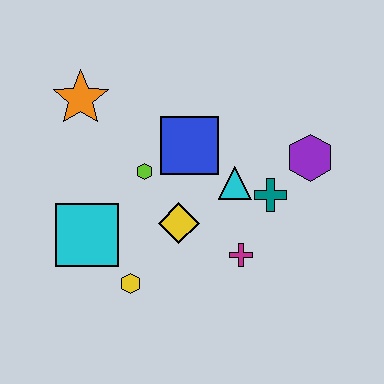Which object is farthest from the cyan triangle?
The orange star is farthest from the cyan triangle.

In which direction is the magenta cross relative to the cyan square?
The magenta cross is to the right of the cyan square.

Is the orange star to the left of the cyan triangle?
Yes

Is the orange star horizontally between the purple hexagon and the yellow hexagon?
No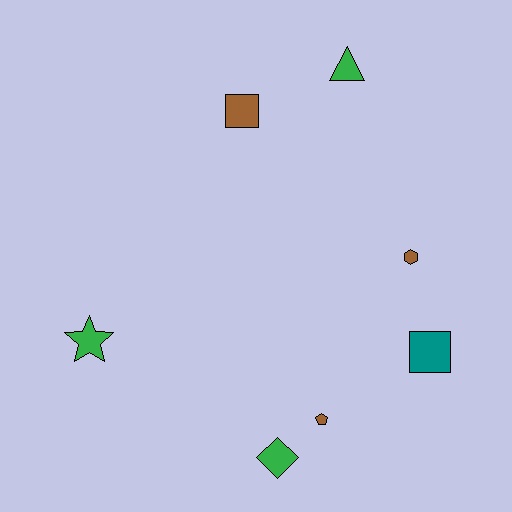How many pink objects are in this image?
There are no pink objects.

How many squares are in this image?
There are 2 squares.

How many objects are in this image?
There are 7 objects.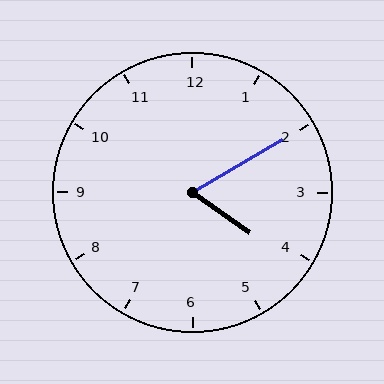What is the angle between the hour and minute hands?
Approximately 65 degrees.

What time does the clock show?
4:10.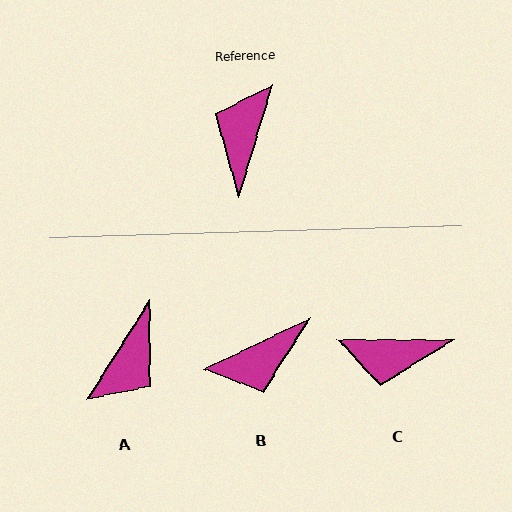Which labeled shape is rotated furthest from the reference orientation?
A, about 164 degrees away.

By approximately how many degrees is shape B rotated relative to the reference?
Approximately 132 degrees counter-clockwise.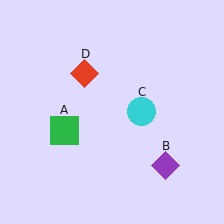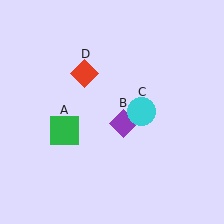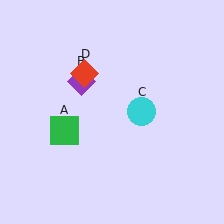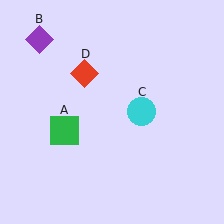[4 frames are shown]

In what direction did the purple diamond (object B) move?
The purple diamond (object B) moved up and to the left.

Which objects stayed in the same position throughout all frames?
Green square (object A) and cyan circle (object C) and red diamond (object D) remained stationary.